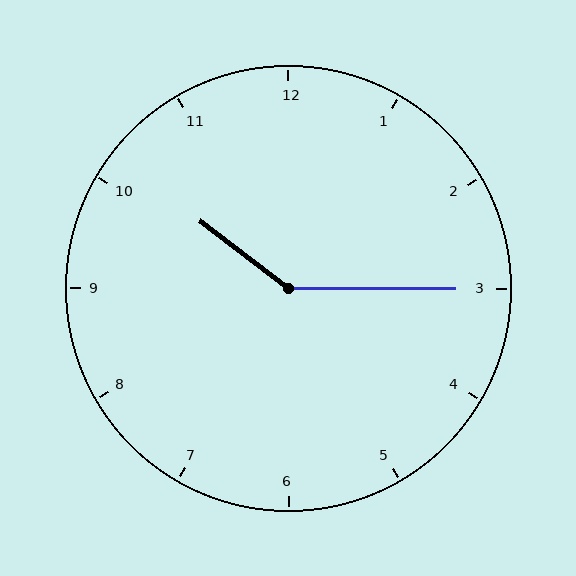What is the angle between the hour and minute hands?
Approximately 142 degrees.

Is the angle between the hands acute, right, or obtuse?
It is obtuse.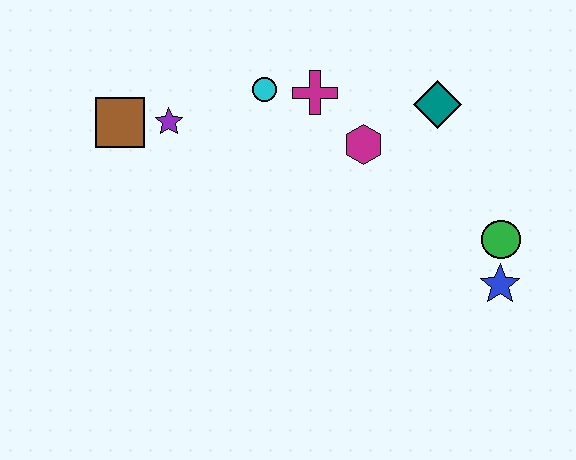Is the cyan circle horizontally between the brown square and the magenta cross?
Yes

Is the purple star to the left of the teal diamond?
Yes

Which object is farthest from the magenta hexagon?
The brown square is farthest from the magenta hexagon.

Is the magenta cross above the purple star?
Yes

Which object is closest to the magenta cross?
The cyan circle is closest to the magenta cross.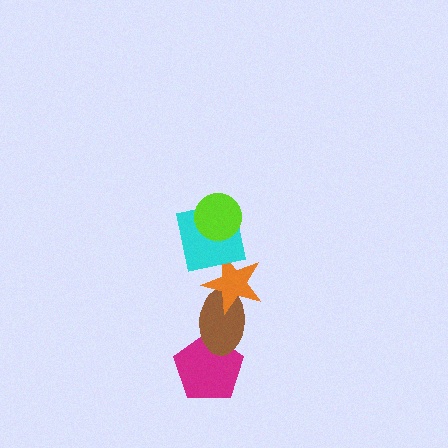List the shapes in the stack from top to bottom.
From top to bottom: the lime circle, the cyan square, the orange star, the brown ellipse, the magenta pentagon.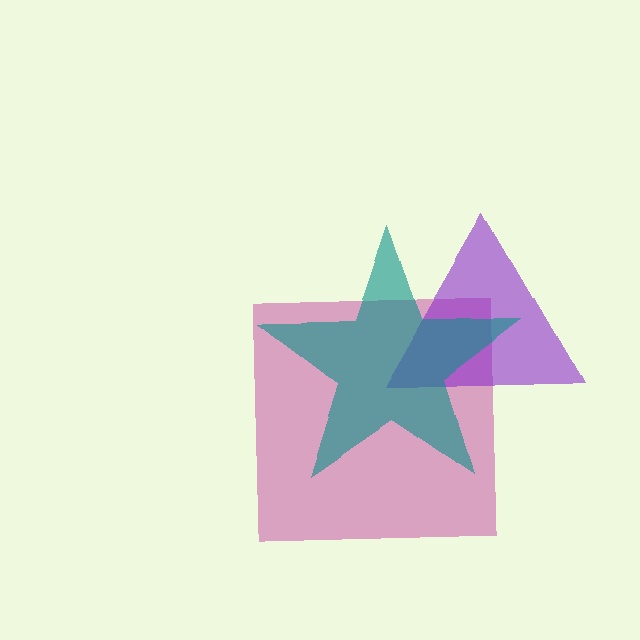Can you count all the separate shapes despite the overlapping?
Yes, there are 3 separate shapes.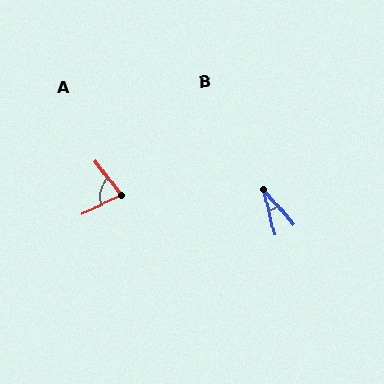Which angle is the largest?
A, at approximately 77 degrees.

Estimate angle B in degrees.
Approximately 27 degrees.